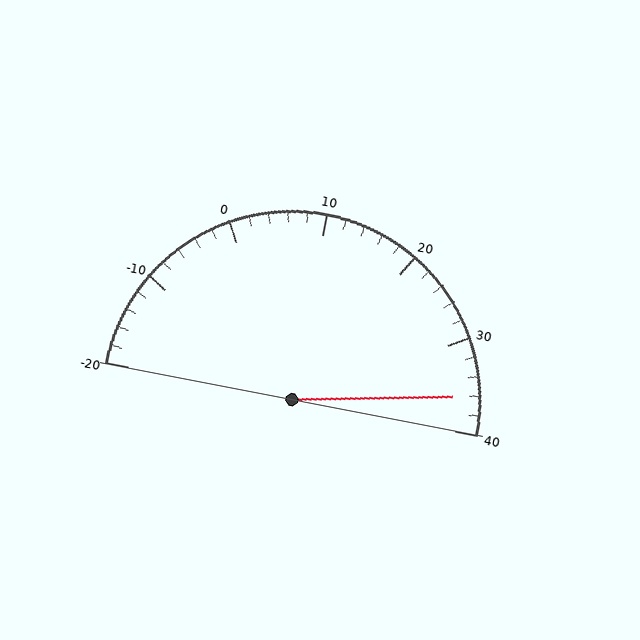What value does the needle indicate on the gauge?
The needle indicates approximately 36.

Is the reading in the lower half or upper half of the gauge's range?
The reading is in the upper half of the range (-20 to 40).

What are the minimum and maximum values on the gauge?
The gauge ranges from -20 to 40.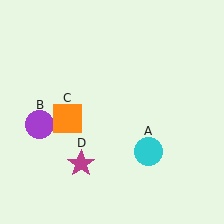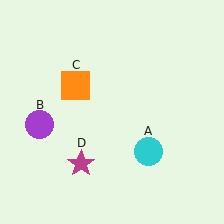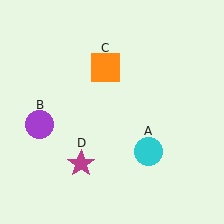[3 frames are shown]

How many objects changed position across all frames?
1 object changed position: orange square (object C).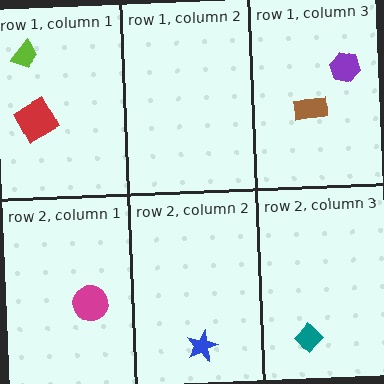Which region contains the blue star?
The row 2, column 2 region.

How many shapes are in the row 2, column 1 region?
1.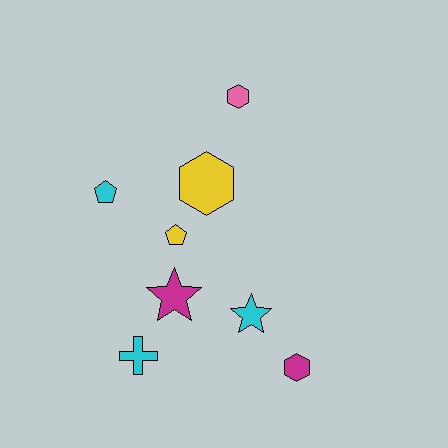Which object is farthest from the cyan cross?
The pink hexagon is farthest from the cyan cross.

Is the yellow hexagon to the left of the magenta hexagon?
Yes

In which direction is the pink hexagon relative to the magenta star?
The pink hexagon is above the magenta star.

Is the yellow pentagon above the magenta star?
Yes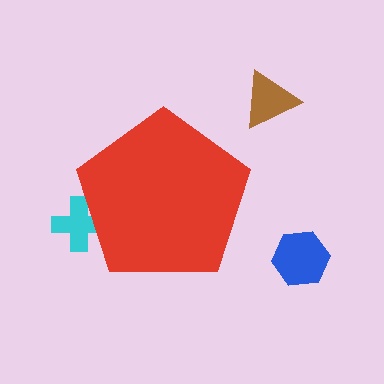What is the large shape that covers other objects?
A red pentagon.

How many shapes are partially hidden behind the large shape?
1 shape is partially hidden.